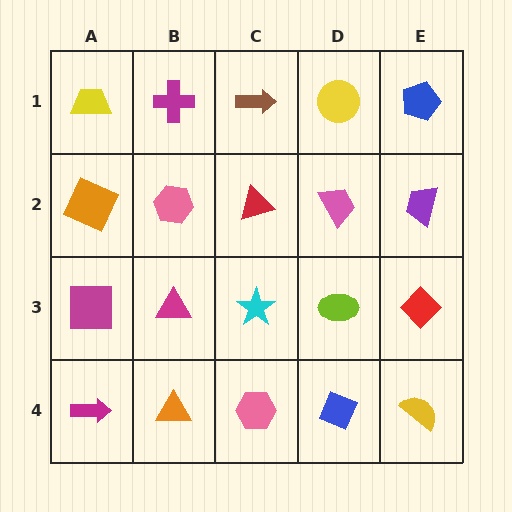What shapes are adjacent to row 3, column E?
A purple trapezoid (row 2, column E), a yellow semicircle (row 4, column E), a lime ellipse (row 3, column D).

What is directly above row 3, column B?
A pink hexagon.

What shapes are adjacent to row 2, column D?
A yellow circle (row 1, column D), a lime ellipse (row 3, column D), a red triangle (row 2, column C), a purple trapezoid (row 2, column E).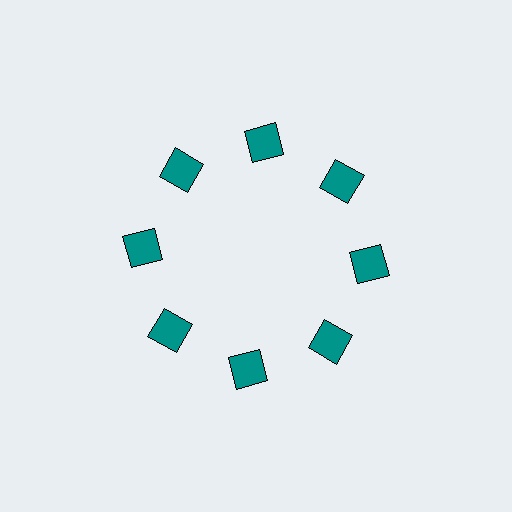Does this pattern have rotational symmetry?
Yes, this pattern has 8-fold rotational symmetry. It looks the same after rotating 45 degrees around the center.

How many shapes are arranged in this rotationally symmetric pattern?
There are 8 shapes, arranged in 8 groups of 1.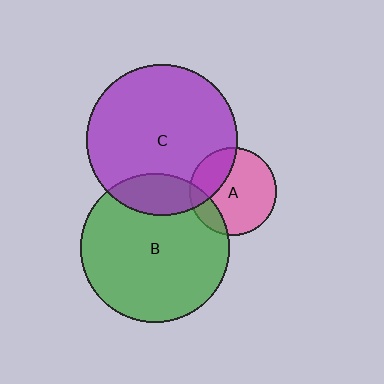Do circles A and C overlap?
Yes.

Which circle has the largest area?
Circle C (purple).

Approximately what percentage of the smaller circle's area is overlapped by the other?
Approximately 25%.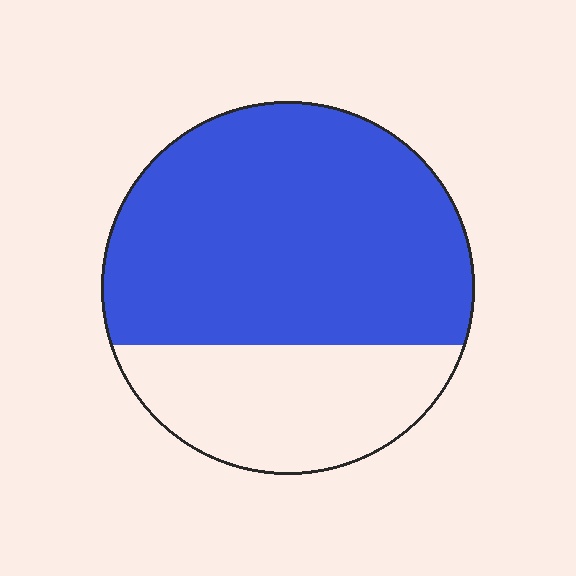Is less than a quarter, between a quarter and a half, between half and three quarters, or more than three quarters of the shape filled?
Between half and three quarters.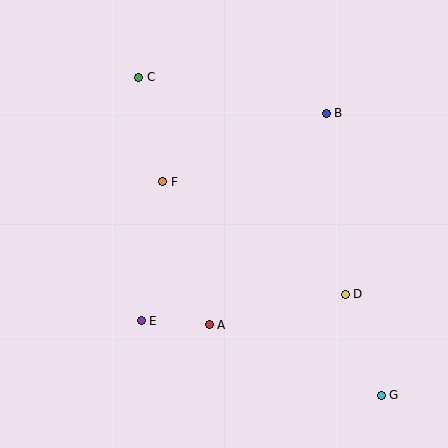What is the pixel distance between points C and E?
The distance between C and E is 244 pixels.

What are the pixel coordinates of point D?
Point D is at (345, 294).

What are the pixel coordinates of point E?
Point E is at (141, 321).